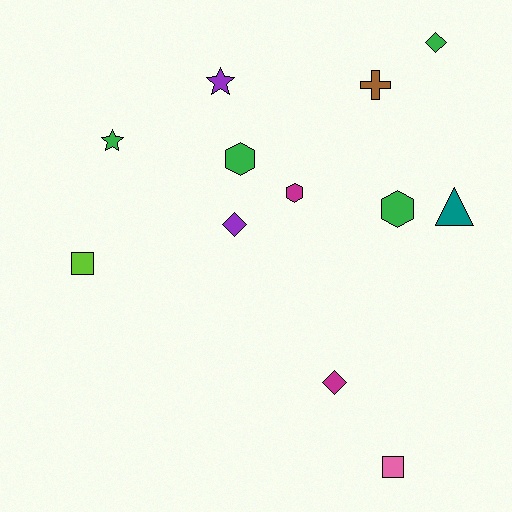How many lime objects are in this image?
There is 1 lime object.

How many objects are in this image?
There are 12 objects.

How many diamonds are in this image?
There are 3 diamonds.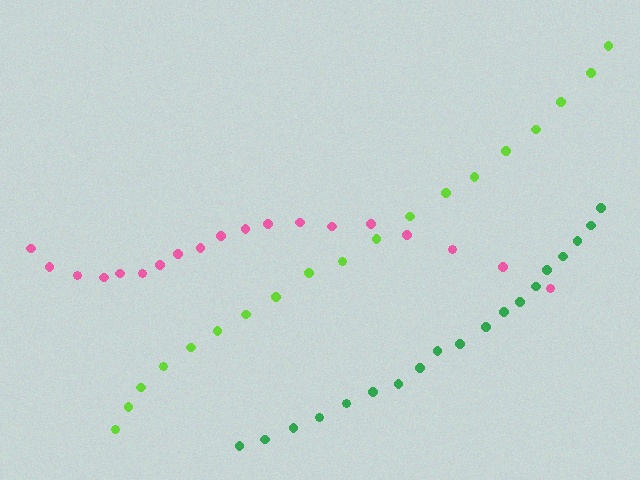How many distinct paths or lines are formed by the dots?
There are 3 distinct paths.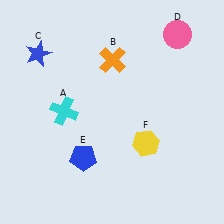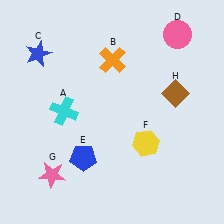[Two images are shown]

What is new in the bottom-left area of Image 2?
A pink star (G) was added in the bottom-left area of Image 2.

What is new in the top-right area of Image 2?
A brown diamond (H) was added in the top-right area of Image 2.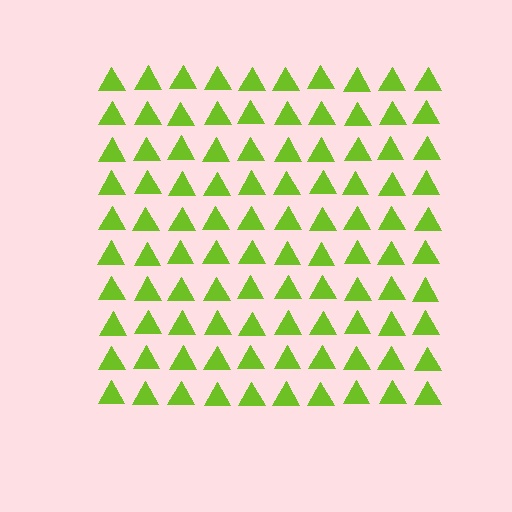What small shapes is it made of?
It is made of small triangles.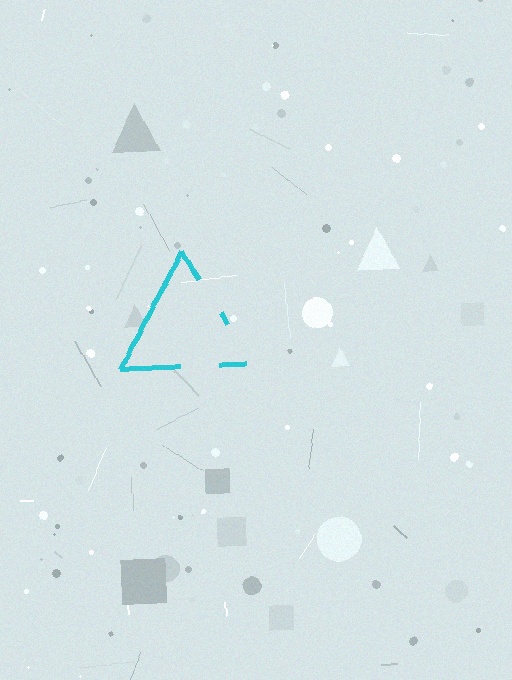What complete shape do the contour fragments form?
The contour fragments form a triangle.